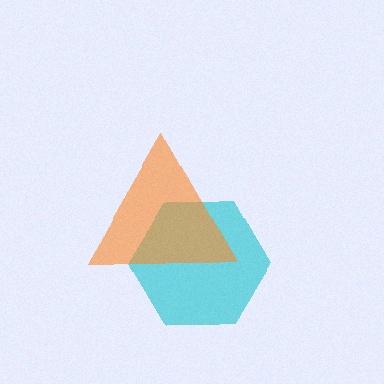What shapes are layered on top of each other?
The layered shapes are: a cyan hexagon, an orange triangle.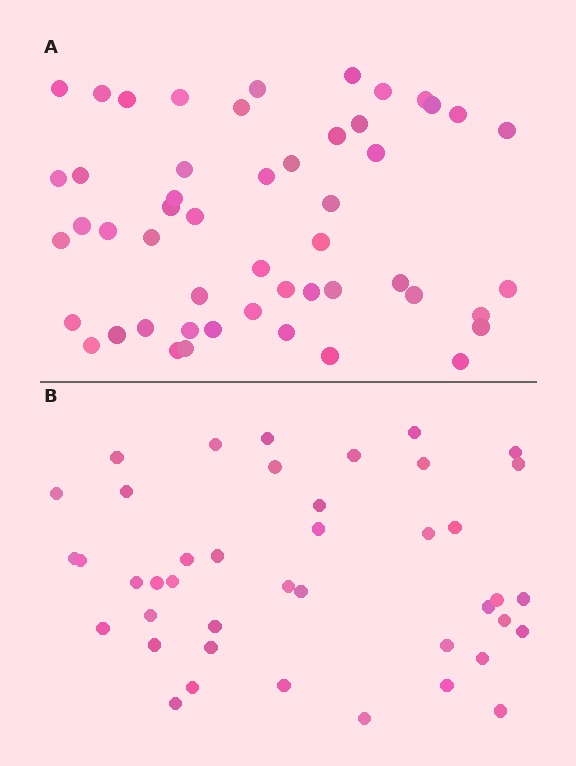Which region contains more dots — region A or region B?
Region A (the top region) has more dots.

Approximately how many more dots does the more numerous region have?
Region A has roughly 8 or so more dots than region B.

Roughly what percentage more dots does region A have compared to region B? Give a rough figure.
About 20% more.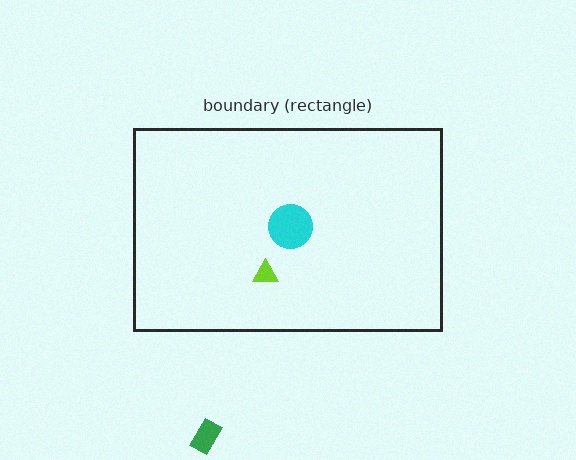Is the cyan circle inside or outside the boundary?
Inside.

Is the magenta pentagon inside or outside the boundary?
Inside.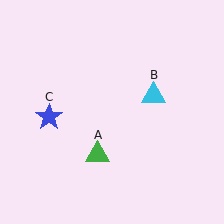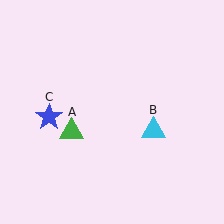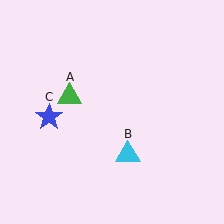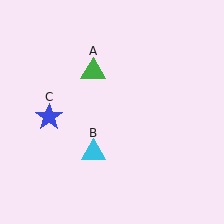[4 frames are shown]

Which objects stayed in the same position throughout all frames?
Blue star (object C) remained stationary.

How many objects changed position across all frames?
2 objects changed position: green triangle (object A), cyan triangle (object B).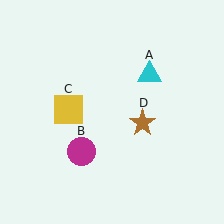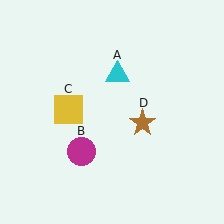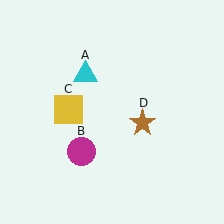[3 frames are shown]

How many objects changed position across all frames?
1 object changed position: cyan triangle (object A).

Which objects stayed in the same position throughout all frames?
Magenta circle (object B) and yellow square (object C) and brown star (object D) remained stationary.